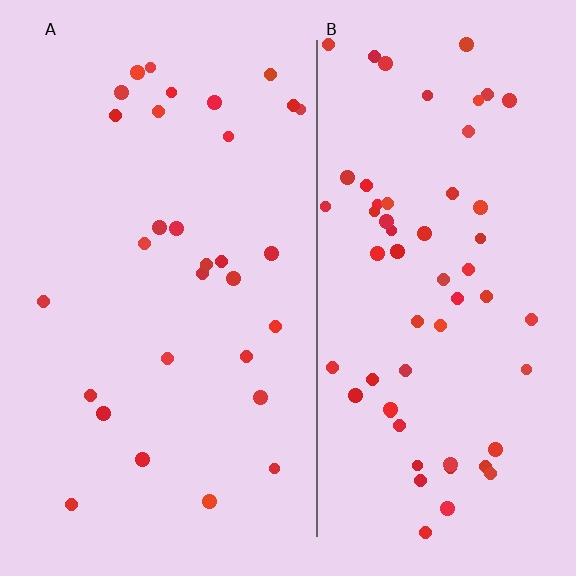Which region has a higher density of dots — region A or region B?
B (the right).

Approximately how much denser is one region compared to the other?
Approximately 2.0× — region B over region A.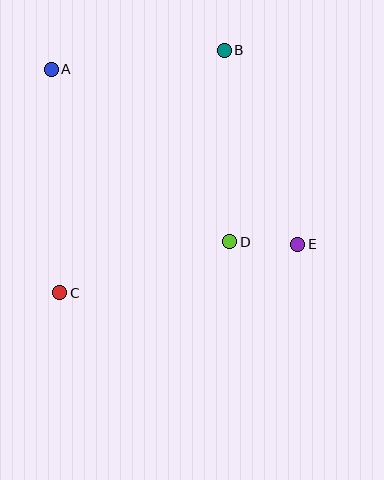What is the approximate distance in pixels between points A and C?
The distance between A and C is approximately 223 pixels.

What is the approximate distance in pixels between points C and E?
The distance between C and E is approximately 243 pixels.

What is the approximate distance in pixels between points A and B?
The distance between A and B is approximately 174 pixels.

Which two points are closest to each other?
Points D and E are closest to each other.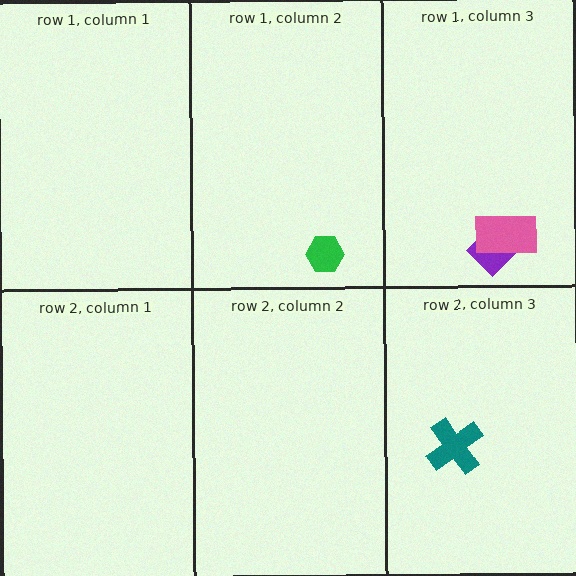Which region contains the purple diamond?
The row 1, column 3 region.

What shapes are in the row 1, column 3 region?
The purple diamond, the pink rectangle.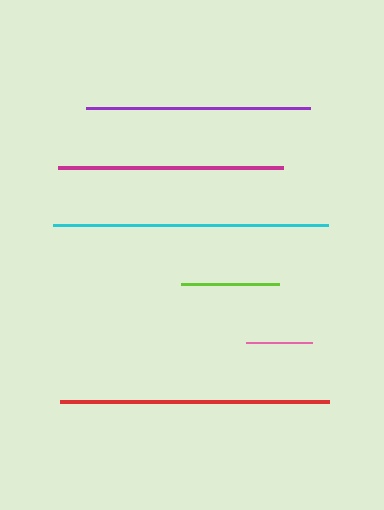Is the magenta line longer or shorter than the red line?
The red line is longer than the magenta line.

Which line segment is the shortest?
The pink line is the shortest at approximately 66 pixels.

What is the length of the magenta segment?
The magenta segment is approximately 225 pixels long.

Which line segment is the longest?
The cyan line is the longest at approximately 275 pixels.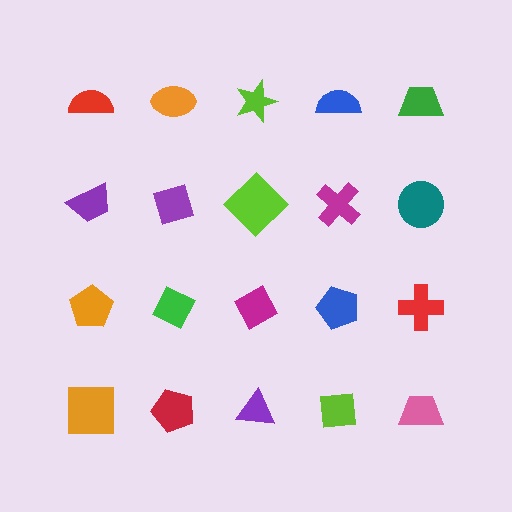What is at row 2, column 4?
A magenta cross.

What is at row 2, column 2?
A purple diamond.